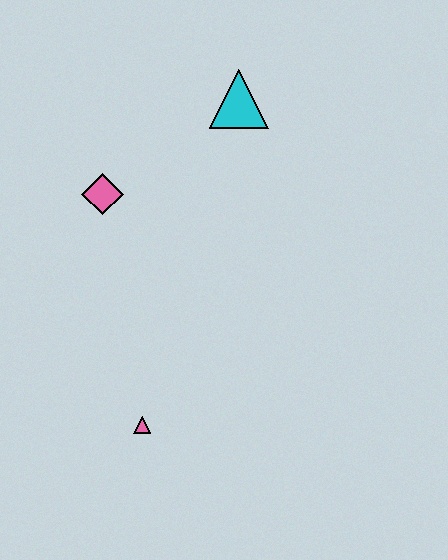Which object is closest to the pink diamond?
The cyan triangle is closest to the pink diamond.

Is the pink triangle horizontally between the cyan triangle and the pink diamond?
Yes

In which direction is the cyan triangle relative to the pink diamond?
The cyan triangle is to the right of the pink diamond.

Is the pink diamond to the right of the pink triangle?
No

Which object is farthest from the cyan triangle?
The pink triangle is farthest from the cyan triangle.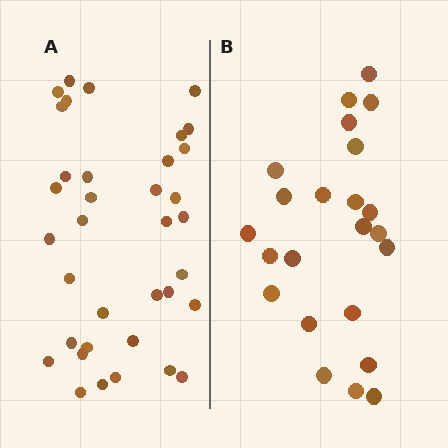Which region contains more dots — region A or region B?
Region A (the left region) has more dots.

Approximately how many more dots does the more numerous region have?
Region A has approximately 15 more dots than region B.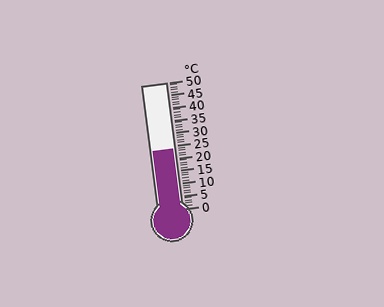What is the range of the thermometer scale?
The thermometer scale ranges from 0°C to 50°C.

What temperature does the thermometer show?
The thermometer shows approximately 24°C.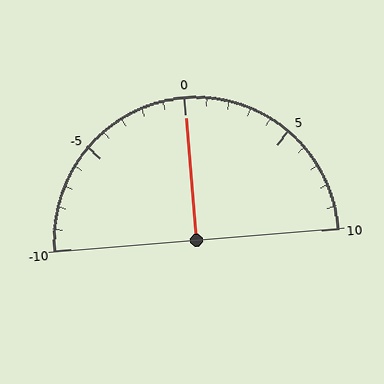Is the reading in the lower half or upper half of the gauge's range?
The reading is in the upper half of the range (-10 to 10).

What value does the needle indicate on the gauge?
The needle indicates approximately 0.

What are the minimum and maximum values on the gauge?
The gauge ranges from -10 to 10.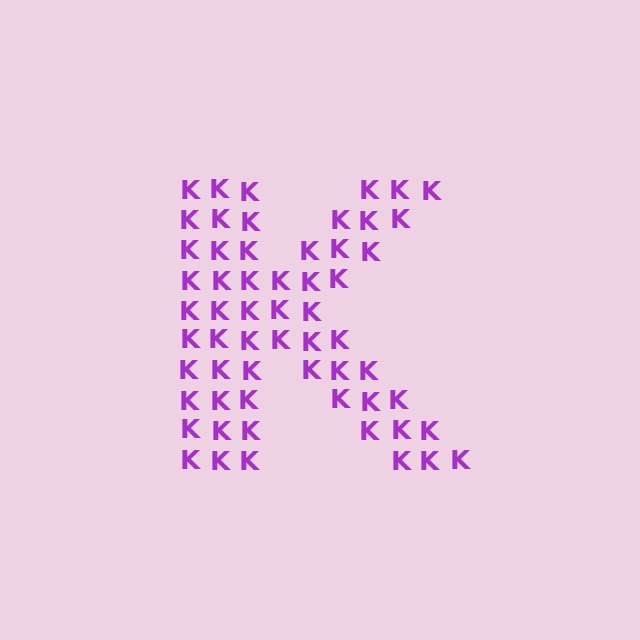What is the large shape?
The large shape is the letter K.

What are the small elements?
The small elements are letter K's.